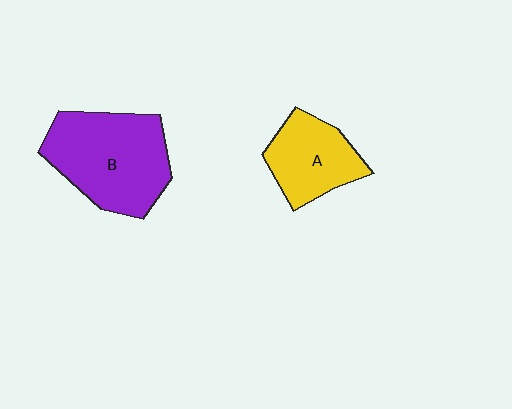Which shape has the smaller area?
Shape A (yellow).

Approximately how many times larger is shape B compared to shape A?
Approximately 1.6 times.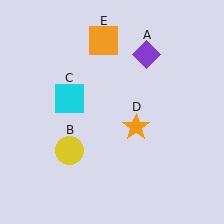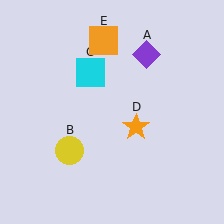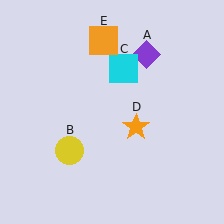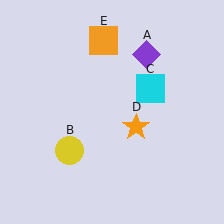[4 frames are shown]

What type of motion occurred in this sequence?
The cyan square (object C) rotated clockwise around the center of the scene.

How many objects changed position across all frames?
1 object changed position: cyan square (object C).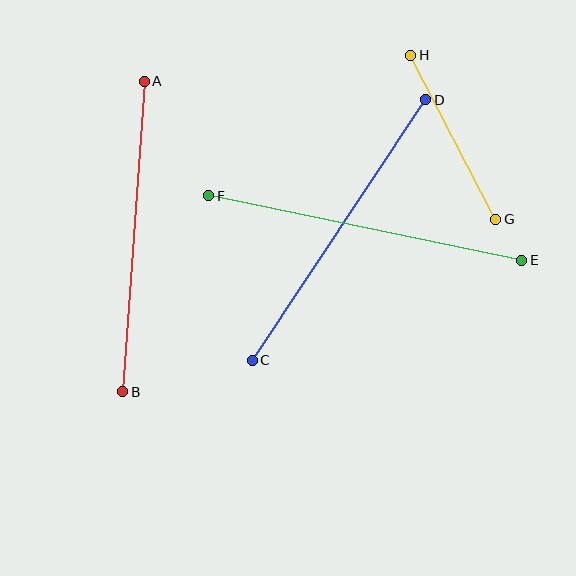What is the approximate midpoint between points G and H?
The midpoint is at approximately (453, 137) pixels.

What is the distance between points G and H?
The distance is approximately 185 pixels.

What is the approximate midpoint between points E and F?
The midpoint is at approximately (365, 228) pixels.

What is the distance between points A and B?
The distance is approximately 311 pixels.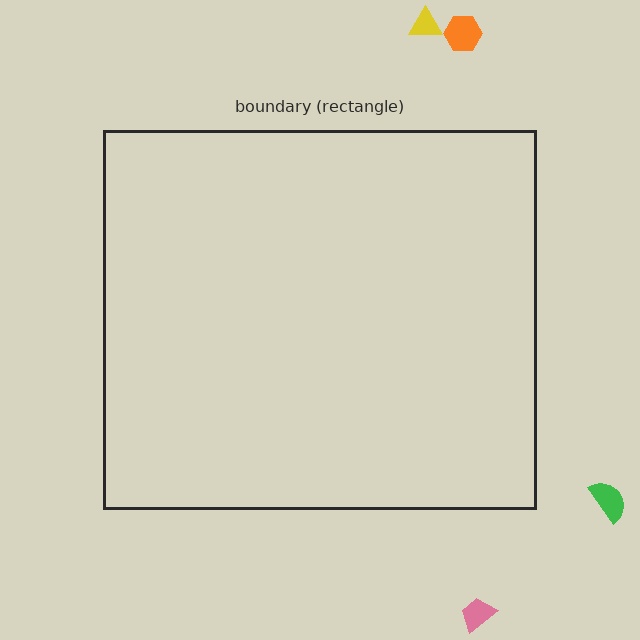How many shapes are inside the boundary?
0 inside, 4 outside.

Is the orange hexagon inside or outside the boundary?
Outside.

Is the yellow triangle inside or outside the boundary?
Outside.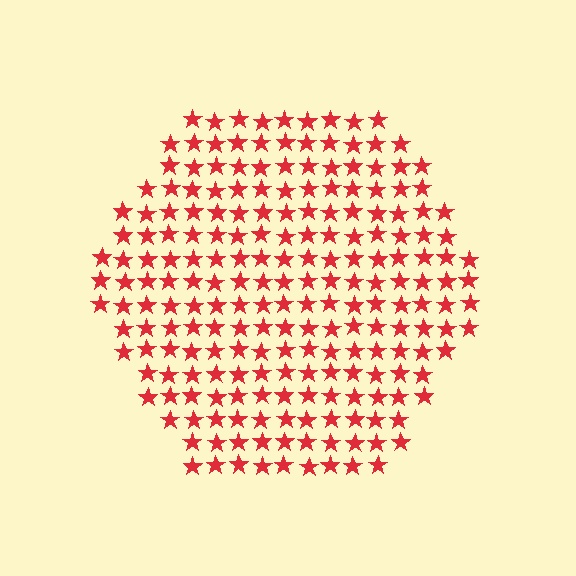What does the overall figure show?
The overall figure shows a hexagon.